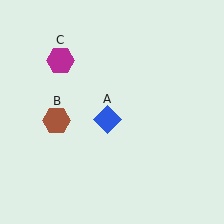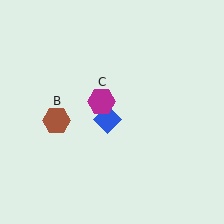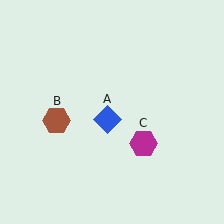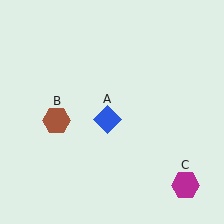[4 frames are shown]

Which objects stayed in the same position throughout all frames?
Blue diamond (object A) and brown hexagon (object B) remained stationary.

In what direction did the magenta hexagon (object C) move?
The magenta hexagon (object C) moved down and to the right.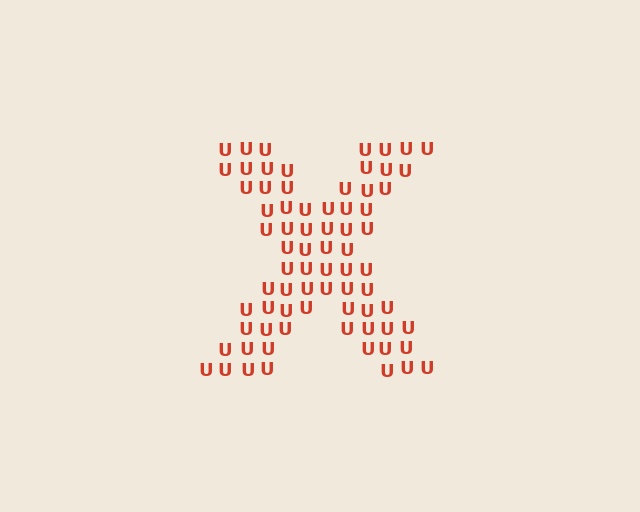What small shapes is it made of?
It is made of small letter U's.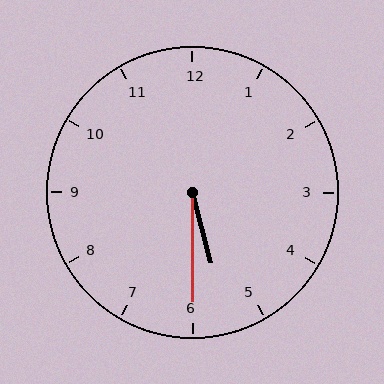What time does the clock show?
5:30.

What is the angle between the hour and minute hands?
Approximately 15 degrees.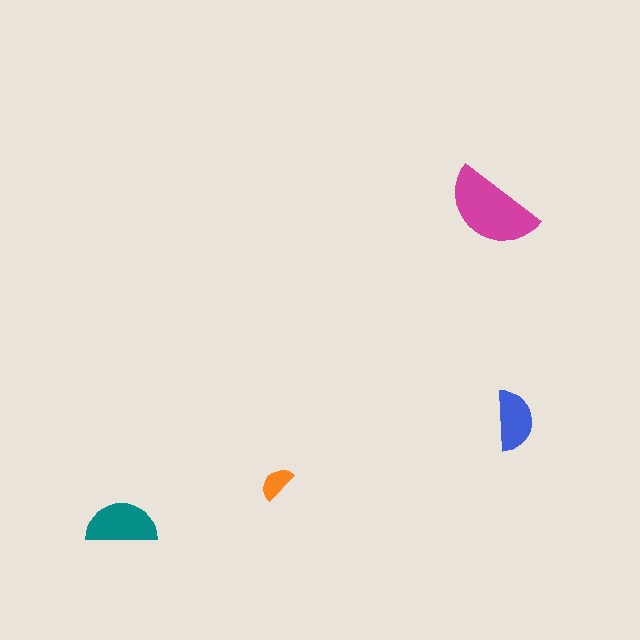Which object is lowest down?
The teal semicircle is bottommost.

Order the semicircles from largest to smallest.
the magenta one, the teal one, the blue one, the orange one.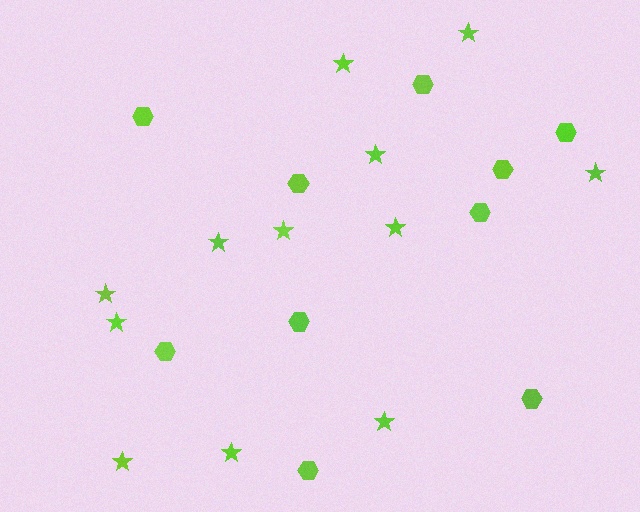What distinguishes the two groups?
There are 2 groups: one group of hexagons (10) and one group of stars (12).